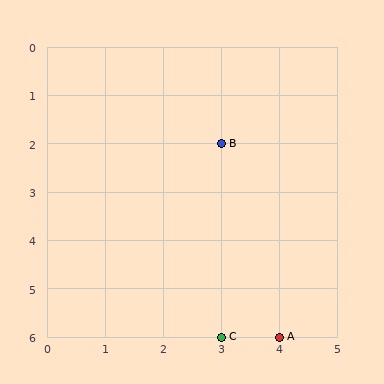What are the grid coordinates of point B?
Point B is at grid coordinates (3, 2).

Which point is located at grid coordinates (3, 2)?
Point B is at (3, 2).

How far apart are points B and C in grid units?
Points B and C are 4 rows apart.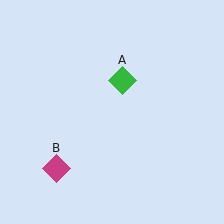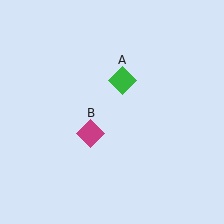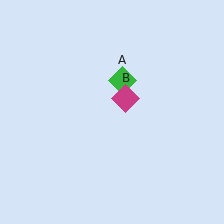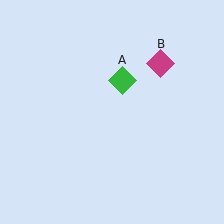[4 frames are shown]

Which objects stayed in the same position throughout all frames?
Green diamond (object A) remained stationary.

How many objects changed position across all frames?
1 object changed position: magenta diamond (object B).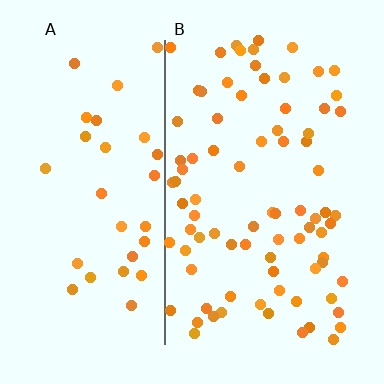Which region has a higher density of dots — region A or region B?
B (the right).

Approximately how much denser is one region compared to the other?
Approximately 2.5× — region B over region A.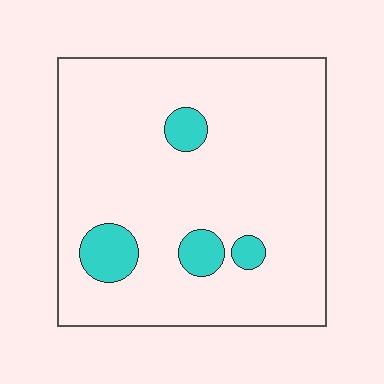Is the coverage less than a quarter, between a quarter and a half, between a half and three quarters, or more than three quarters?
Less than a quarter.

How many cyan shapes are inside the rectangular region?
4.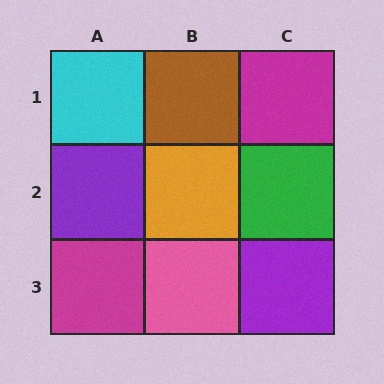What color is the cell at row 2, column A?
Purple.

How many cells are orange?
1 cell is orange.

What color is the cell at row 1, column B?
Brown.